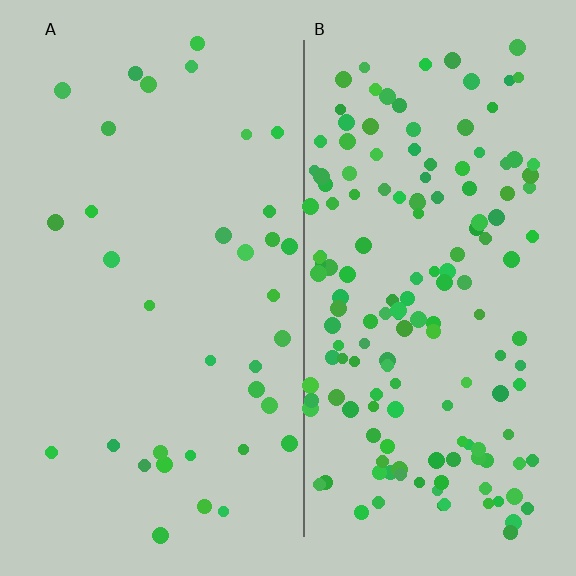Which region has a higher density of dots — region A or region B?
B (the right).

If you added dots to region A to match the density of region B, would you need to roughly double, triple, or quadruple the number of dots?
Approximately quadruple.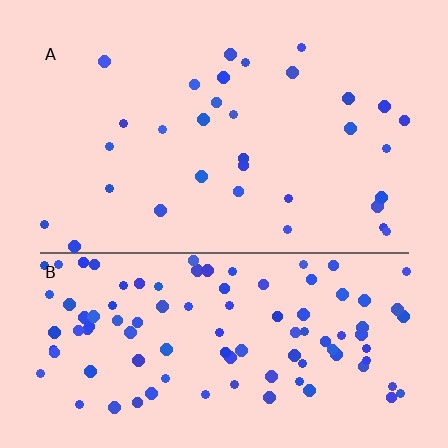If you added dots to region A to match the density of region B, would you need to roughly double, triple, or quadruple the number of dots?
Approximately triple.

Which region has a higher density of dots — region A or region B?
B (the bottom).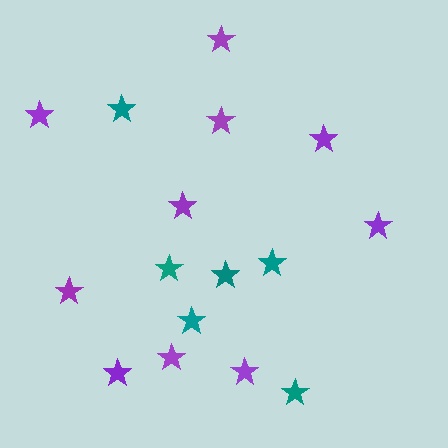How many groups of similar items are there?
There are 2 groups: one group of teal stars (6) and one group of purple stars (10).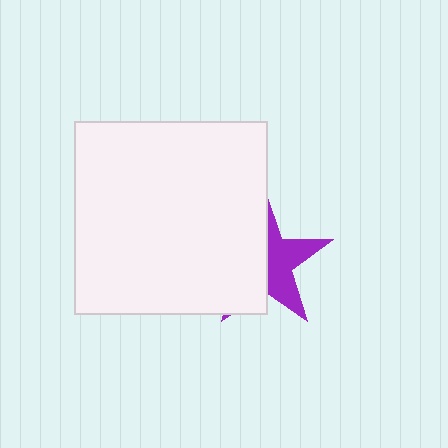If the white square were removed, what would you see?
You would see the complete purple star.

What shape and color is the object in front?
The object in front is a white square.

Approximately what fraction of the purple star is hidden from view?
Roughly 55% of the purple star is hidden behind the white square.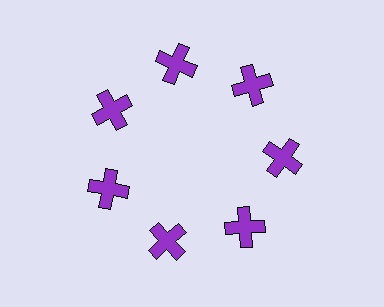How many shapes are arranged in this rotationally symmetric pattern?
There are 7 shapes, arranged in 7 groups of 1.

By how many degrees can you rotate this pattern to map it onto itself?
The pattern maps onto itself every 51 degrees of rotation.